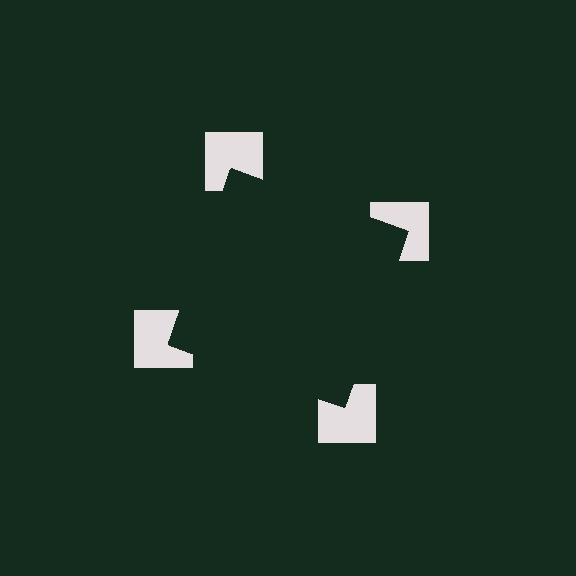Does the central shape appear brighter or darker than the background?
It typically appears slightly darker than the background, even though no actual brightness change is drawn.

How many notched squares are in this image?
There are 4 — one at each vertex of the illusory square.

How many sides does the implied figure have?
4 sides.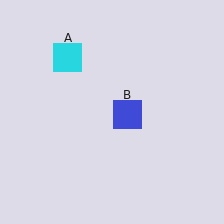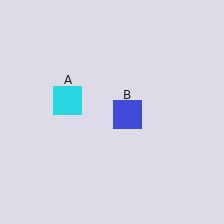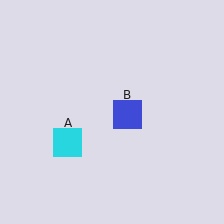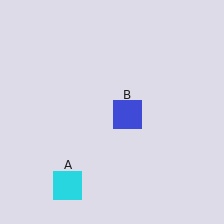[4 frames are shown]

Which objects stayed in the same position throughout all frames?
Blue square (object B) remained stationary.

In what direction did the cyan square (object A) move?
The cyan square (object A) moved down.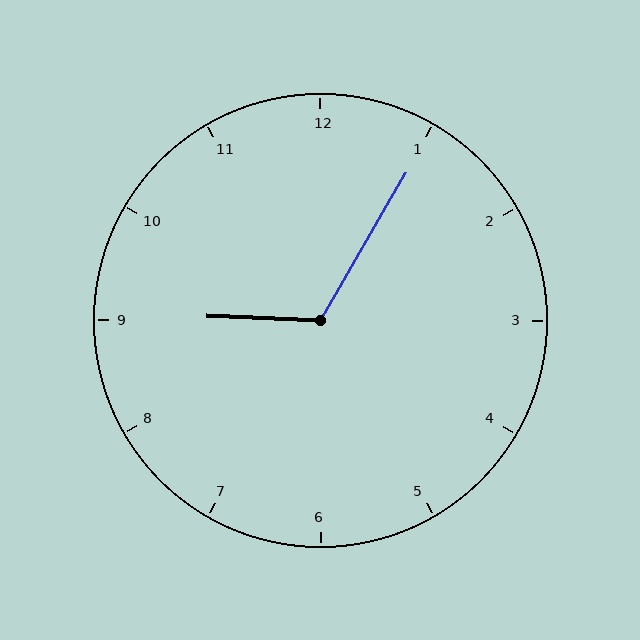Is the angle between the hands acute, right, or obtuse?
It is obtuse.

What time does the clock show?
9:05.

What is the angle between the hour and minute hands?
Approximately 118 degrees.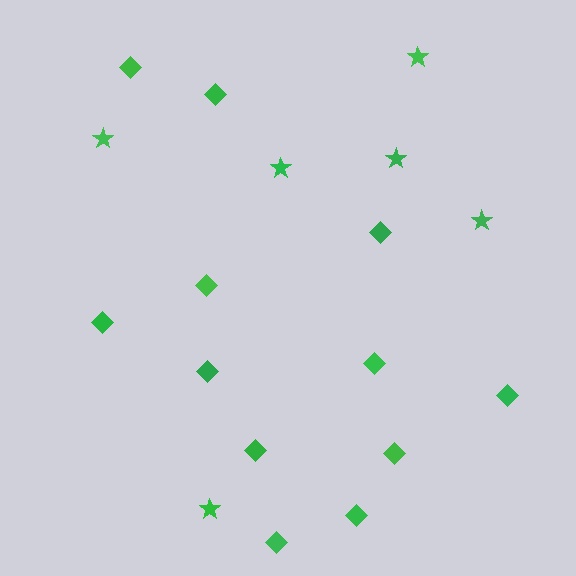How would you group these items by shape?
There are 2 groups: one group of stars (6) and one group of diamonds (12).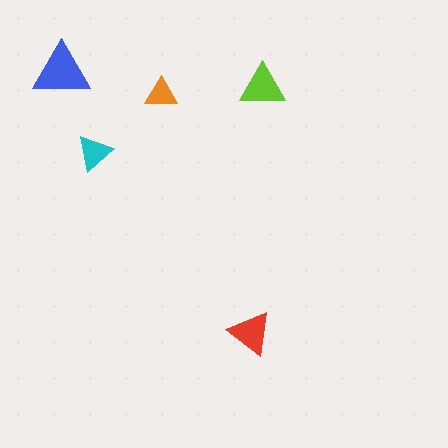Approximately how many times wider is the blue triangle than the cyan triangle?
About 1.5 times wider.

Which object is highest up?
The blue triangle is topmost.